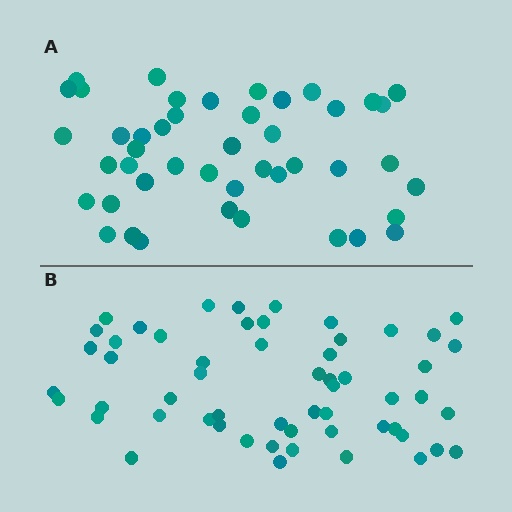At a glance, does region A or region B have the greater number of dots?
Region B (the bottom region) has more dots.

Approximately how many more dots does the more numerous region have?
Region B has roughly 12 or so more dots than region A.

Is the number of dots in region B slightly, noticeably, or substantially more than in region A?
Region B has only slightly more — the two regions are fairly close. The ratio is roughly 1.2 to 1.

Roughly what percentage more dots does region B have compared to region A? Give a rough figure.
About 25% more.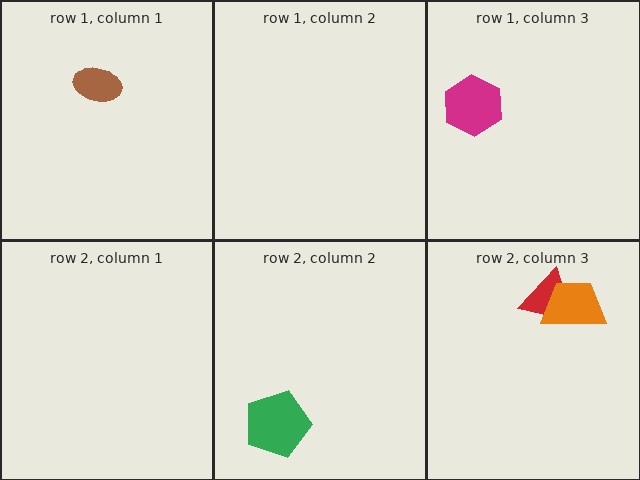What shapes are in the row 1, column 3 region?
The magenta hexagon.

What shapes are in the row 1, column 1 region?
The brown ellipse.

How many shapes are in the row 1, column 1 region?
1.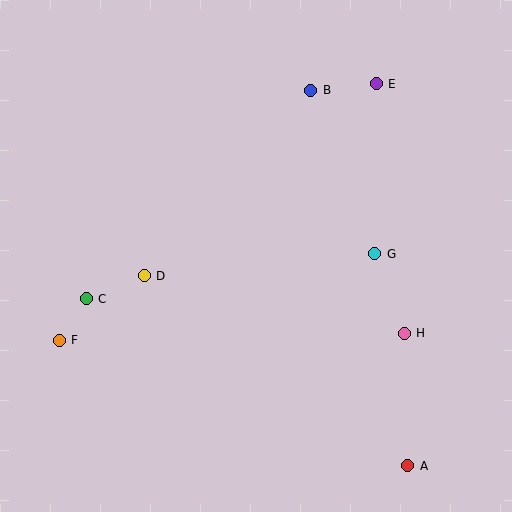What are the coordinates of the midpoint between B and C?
The midpoint between B and C is at (199, 194).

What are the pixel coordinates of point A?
Point A is at (408, 466).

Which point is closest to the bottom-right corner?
Point A is closest to the bottom-right corner.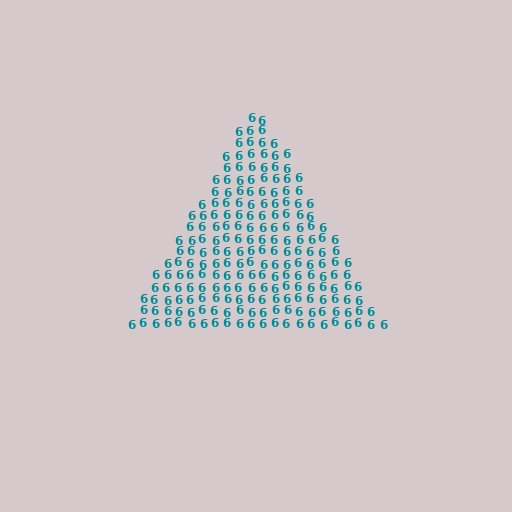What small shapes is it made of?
It is made of small digit 6's.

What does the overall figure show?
The overall figure shows a triangle.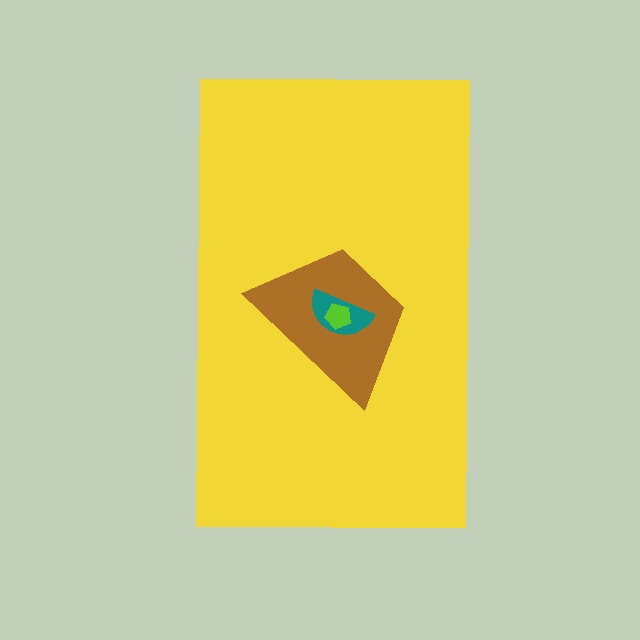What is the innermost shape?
The lime pentagon.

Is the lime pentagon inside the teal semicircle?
Yes.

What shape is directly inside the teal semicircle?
The lime pentagon.